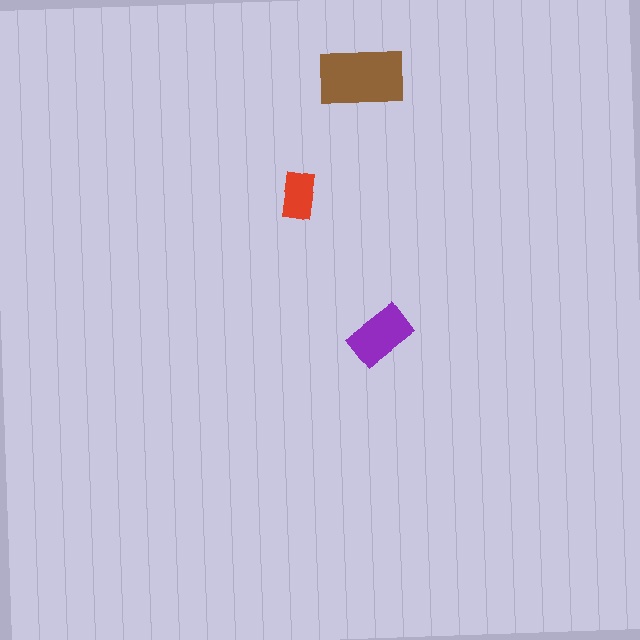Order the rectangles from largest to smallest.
the brown one, the purple one, the red one.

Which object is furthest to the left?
The red rectangle is leftmost.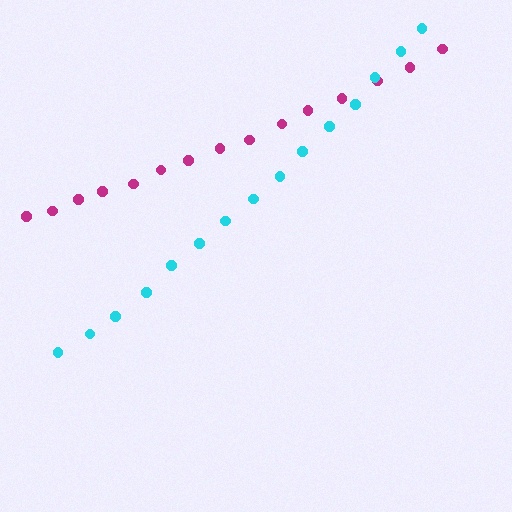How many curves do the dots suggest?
There are 2 distinct paths.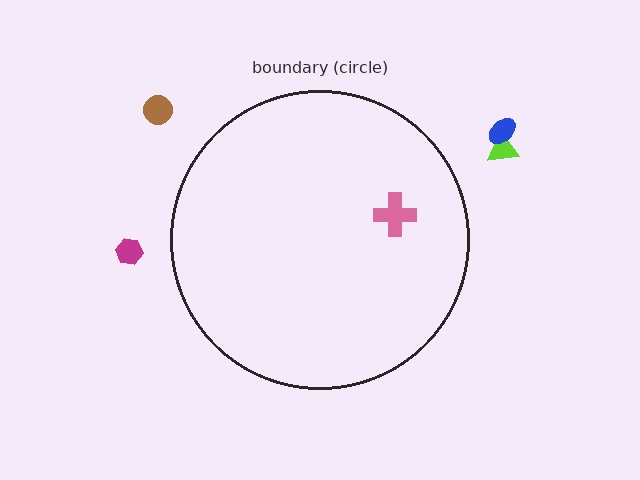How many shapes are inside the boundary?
1 inside, 4 outside.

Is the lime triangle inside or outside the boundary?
Outside.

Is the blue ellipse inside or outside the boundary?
Outside.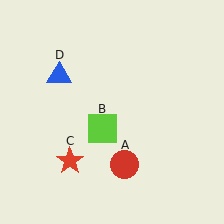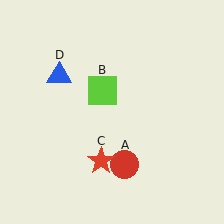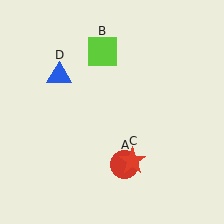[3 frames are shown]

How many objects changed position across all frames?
2 objects changed position: lime square (object B), red star (object C).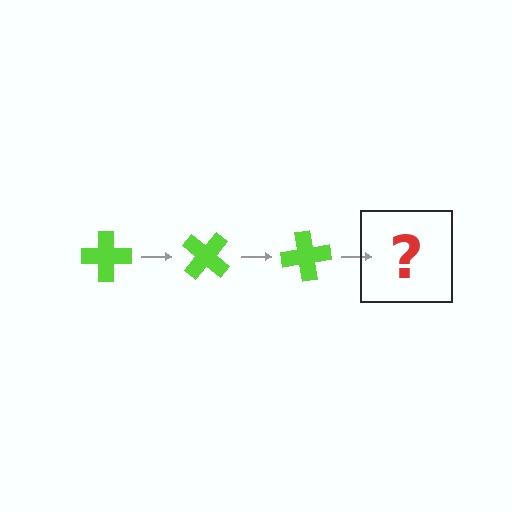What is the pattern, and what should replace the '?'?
The pattern is that the cross rotates 40 degrees each step. The '?' should be a lime cross rotated 120 degrees.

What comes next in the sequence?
The next element should be a lime cross rotated 120 degrees.